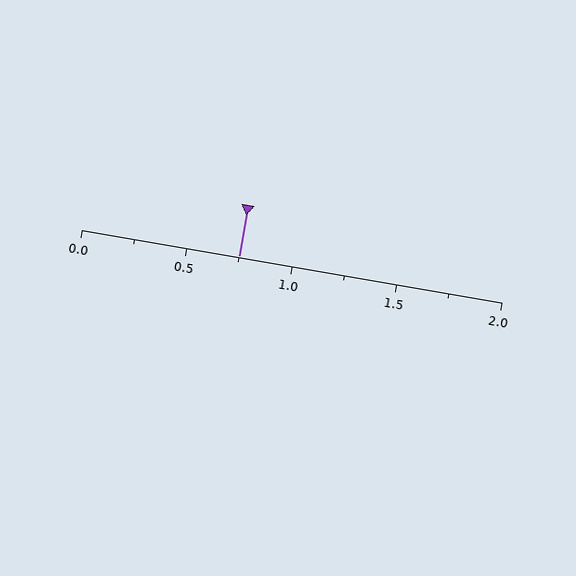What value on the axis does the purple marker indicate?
The marker indicates approximately 0.75.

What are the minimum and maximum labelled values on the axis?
The axis runs from 0.0 to 2.0.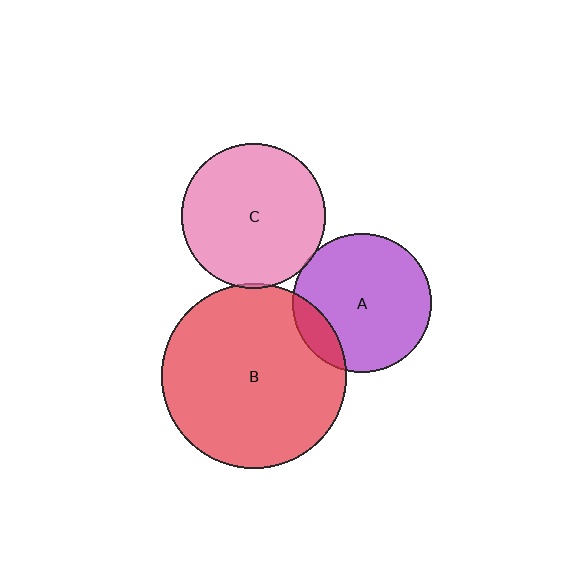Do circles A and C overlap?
Yes.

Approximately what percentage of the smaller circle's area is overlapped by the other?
Approximately 5%.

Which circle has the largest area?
Circle B (red).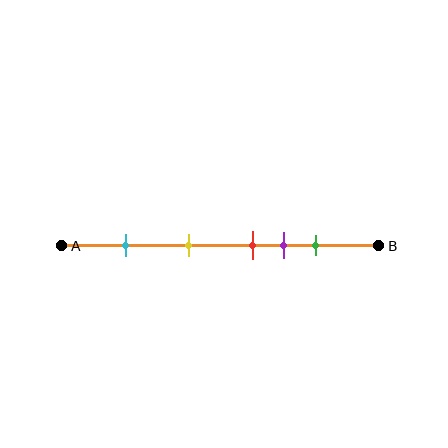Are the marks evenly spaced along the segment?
No, the marks are not evenly spaced.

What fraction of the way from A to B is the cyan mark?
The cyan mark is approximately 20% (0.2) of the way from A to B.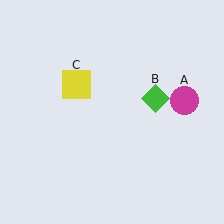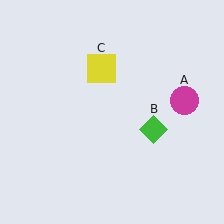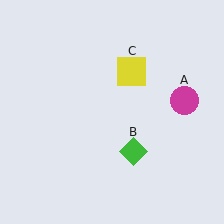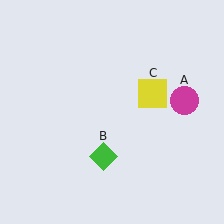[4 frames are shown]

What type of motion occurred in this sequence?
The green diamond (object B), yellow square (object C) rotated clockwise around the center of the scene.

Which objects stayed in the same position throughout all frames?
Magenta circle (object A) remained stationary.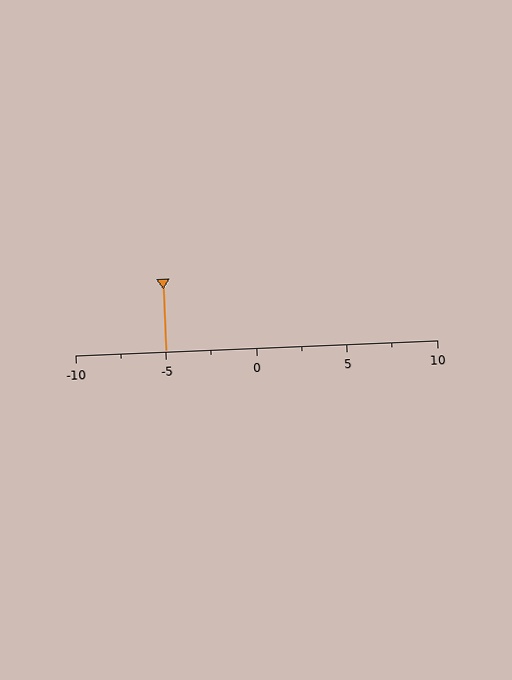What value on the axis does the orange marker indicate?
The marker indicates approximately -5.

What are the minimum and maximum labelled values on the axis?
The axis runs from -10 to 10.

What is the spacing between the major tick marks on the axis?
The major ticks are spaced 5 apart.